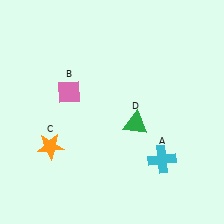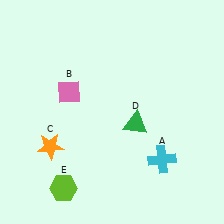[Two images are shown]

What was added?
A lime hexagon (E) was added in Image 2.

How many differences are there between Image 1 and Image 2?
There is 1 difference between the two images.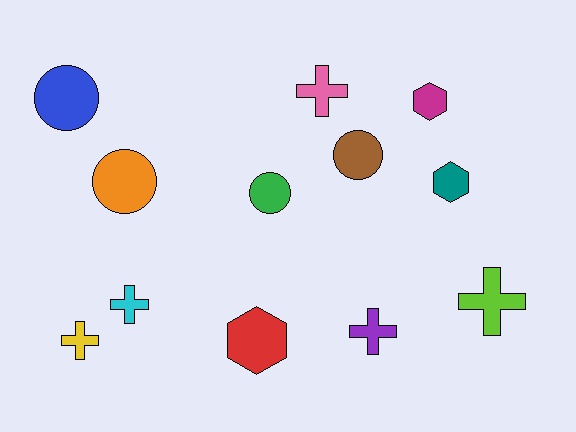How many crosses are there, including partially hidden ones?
There are 5 crosses.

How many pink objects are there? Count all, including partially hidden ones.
There is 1 pink object.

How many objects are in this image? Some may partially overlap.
There are 12 objects.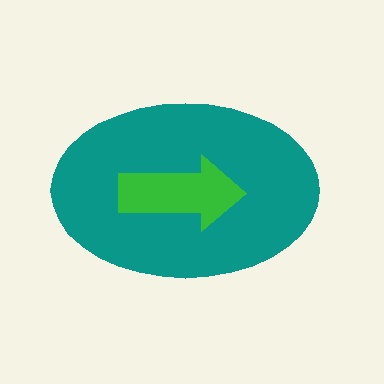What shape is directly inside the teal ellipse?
The green arrow.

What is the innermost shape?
The green arrow.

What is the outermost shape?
The teal ellipse.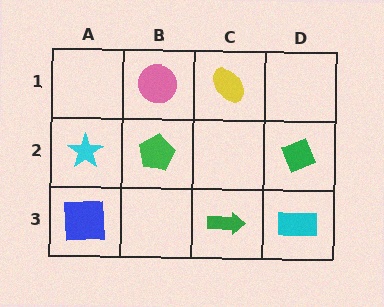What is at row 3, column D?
A cyan rectangle.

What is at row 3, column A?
A blue square.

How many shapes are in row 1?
2 shapes.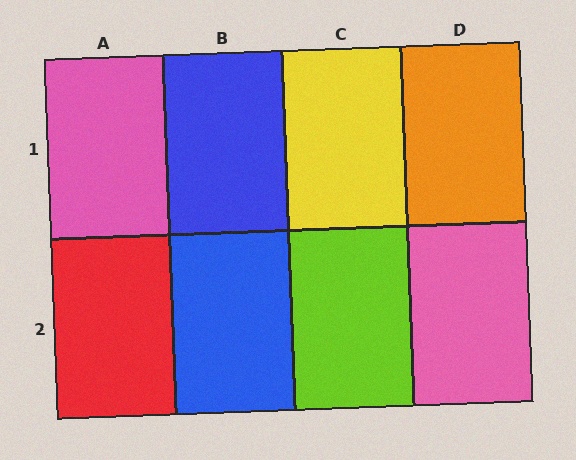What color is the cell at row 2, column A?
Red.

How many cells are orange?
1 cell is orange.